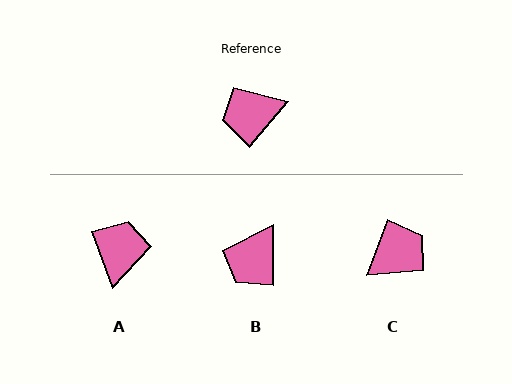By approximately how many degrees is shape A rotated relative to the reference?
Approximately 119 degrees clockwise.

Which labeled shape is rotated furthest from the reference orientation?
C, about 160 degrees away.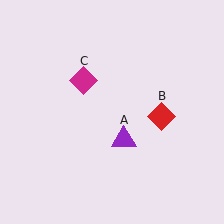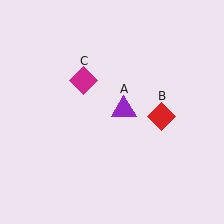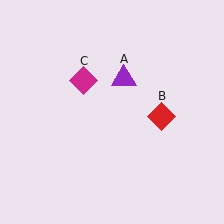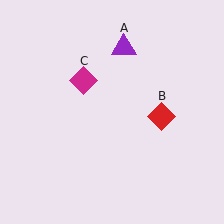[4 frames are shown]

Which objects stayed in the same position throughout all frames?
Red diamond (object B) and magenta diamond (object C) remained stationary.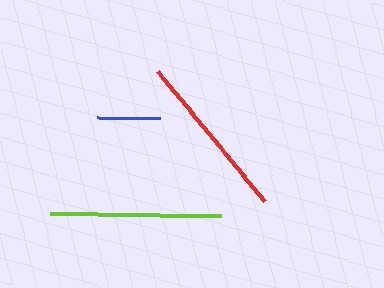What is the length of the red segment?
The red segment is approximately 169 pixels long.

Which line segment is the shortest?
The blue line is the shortest at approximately 62 pixels.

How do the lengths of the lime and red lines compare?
The lime and red lines are approximately the same length.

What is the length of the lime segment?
The lime segment is approximately 172 pixels long.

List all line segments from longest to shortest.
From longest to shortest: lime, red, blue.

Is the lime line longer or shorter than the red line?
The lime line is longer than the red line.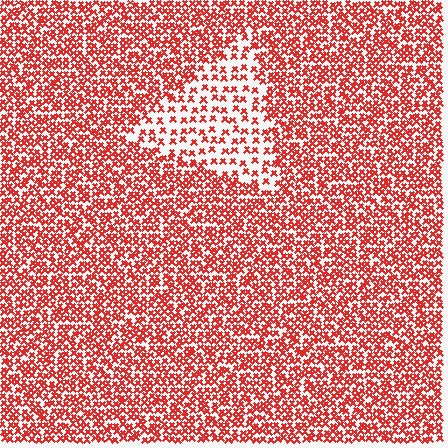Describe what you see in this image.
The image contains small red elements arranged at two different densities. A triangle-shaped region is visible where the elements are less densely packed than the surrounding area.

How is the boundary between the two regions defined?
The boundary is defined by a change in element density (approximately 2.2x ratio). All elements are the same color, size, and shape.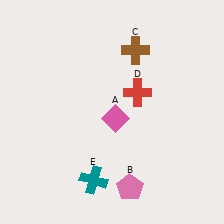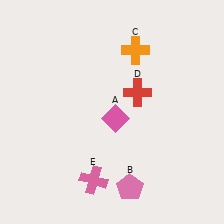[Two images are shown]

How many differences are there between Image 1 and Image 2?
There are 2 differences between the two images.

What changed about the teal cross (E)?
In Image 1, E is teal. In Image 2, it changed to pink.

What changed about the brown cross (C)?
In Image 1, C is brown. In Image 2, it changed to orange.